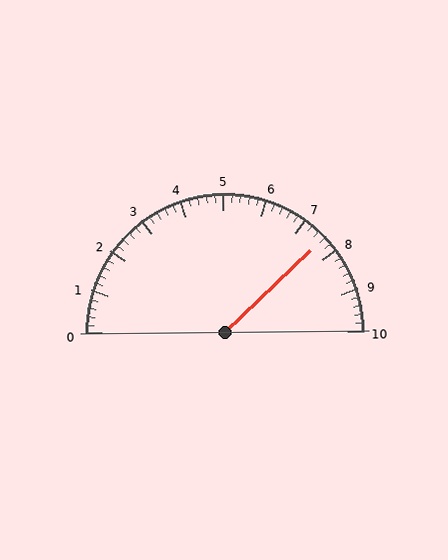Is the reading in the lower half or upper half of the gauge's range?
The reading is in the upper half of the range (0 to 10).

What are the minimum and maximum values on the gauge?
The gauge ranges from 0 to 10.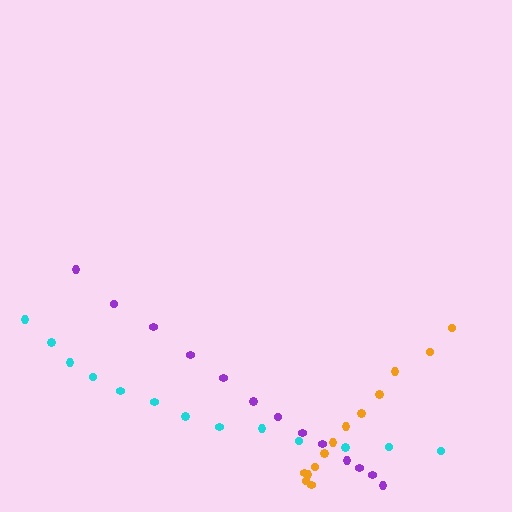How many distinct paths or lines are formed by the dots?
There are 3 distinct paths.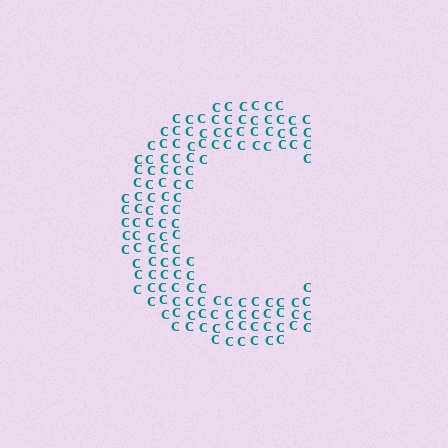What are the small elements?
The small elements are letter C's.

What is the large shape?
The large shape is the letter C.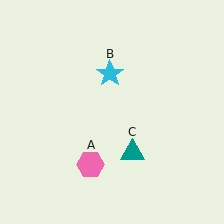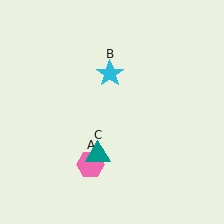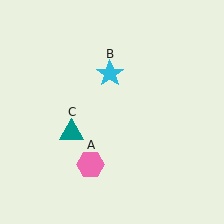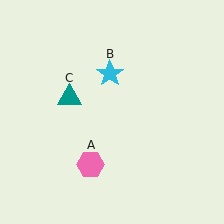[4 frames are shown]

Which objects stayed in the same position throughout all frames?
Pink hexagon (object A) and cyan star (object B) remained stationary.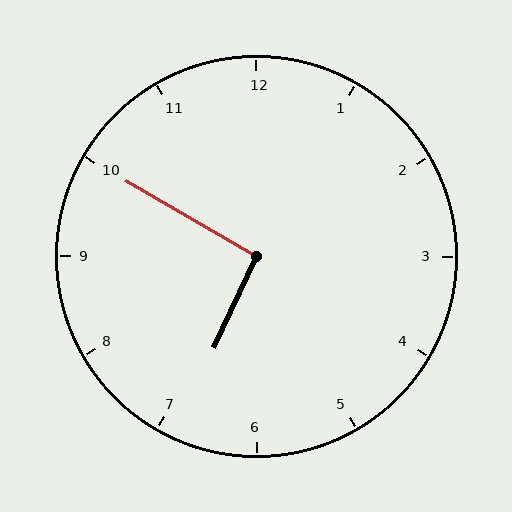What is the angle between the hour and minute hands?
Approximately 95 degrees.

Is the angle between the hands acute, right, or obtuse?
It is right.